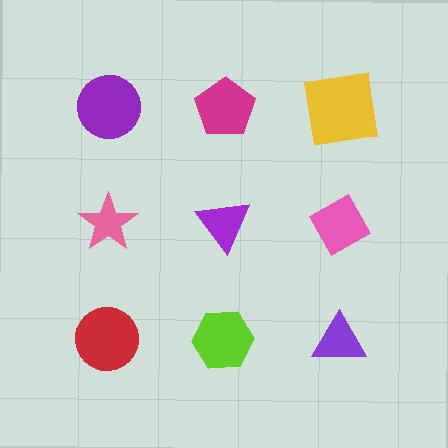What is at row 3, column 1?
A red circle.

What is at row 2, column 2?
A purple triangle.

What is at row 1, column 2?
A magenta pentagon.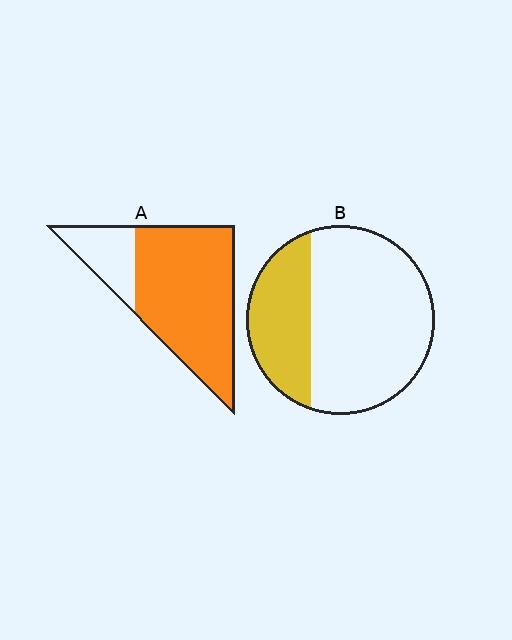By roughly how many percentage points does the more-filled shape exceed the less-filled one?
By roughly 45 percentage points (A over B).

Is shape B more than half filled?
No.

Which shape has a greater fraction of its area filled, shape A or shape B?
Shape A.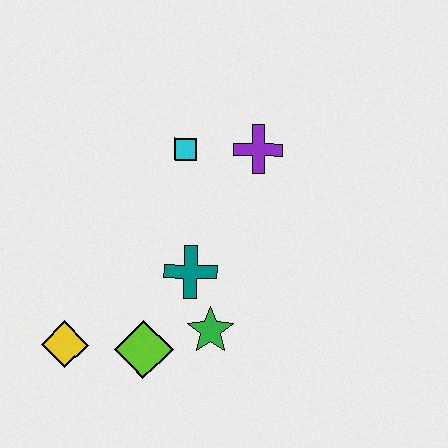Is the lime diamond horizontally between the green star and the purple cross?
No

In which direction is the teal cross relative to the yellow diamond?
The teal cross is to the right of the yellow diamond.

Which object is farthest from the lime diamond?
The purple cross is farthest from the lime diamond.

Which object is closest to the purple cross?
The cyan square is closest to the purple cross.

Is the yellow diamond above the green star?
No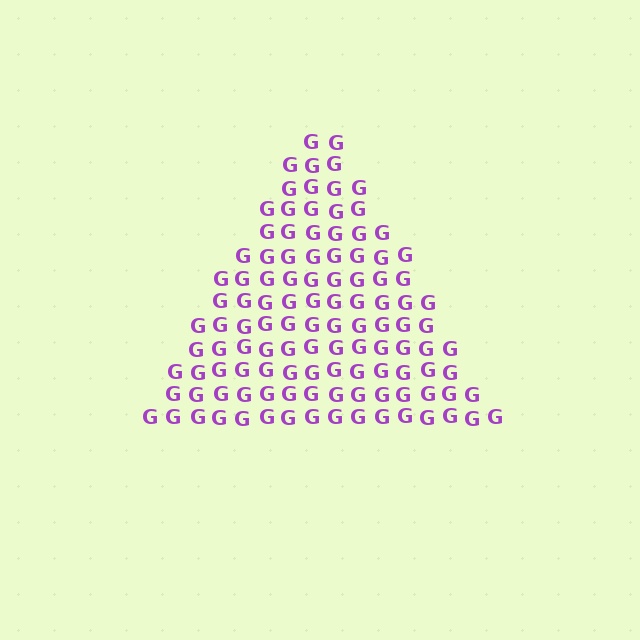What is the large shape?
The large shape is a triangle.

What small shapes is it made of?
It is made of small letter G's.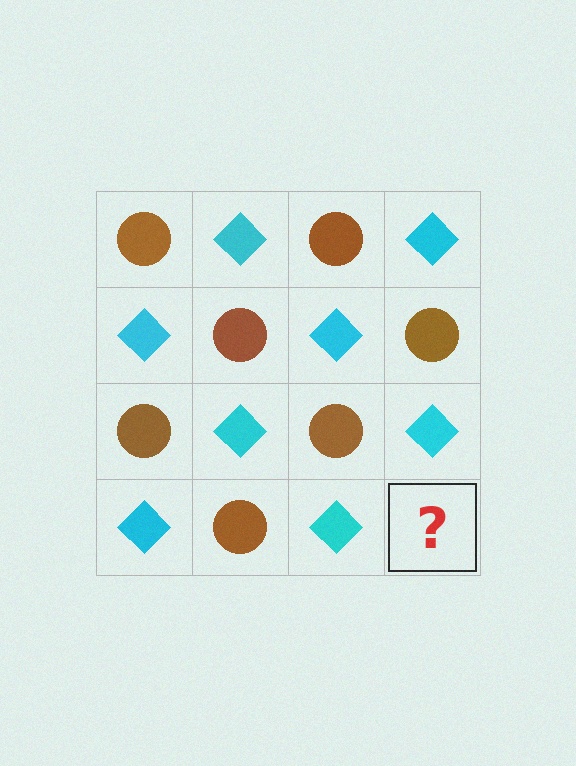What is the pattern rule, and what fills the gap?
The rule is that it alternates brown circle and cyan diamond in a checkerboard pattern. The gap should be filled with a brown circle.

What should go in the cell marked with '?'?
The missing cell should contain a brown circle.